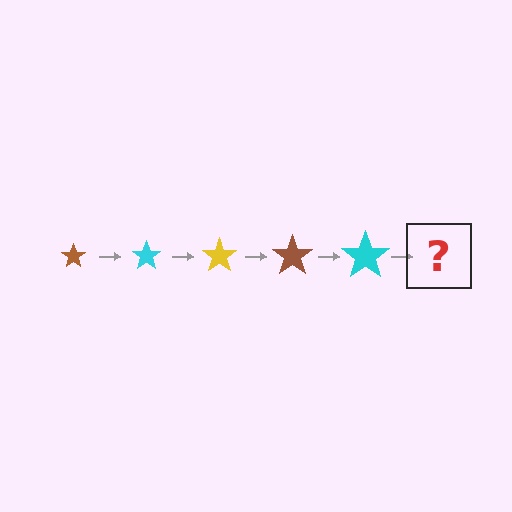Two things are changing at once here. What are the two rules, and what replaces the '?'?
The two rules are that the star grows larger each step and the color cycles through brown, cyan, and yellow. The '?' should be a yellow star, larger than the previous one.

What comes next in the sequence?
The next element should be a yellow star, larger than the previous one.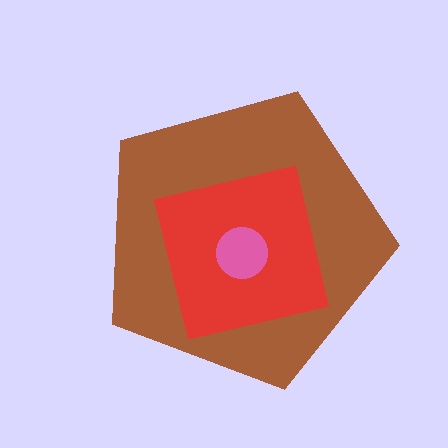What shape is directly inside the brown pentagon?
The red square.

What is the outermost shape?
The brown pentagon.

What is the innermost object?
The pink circle.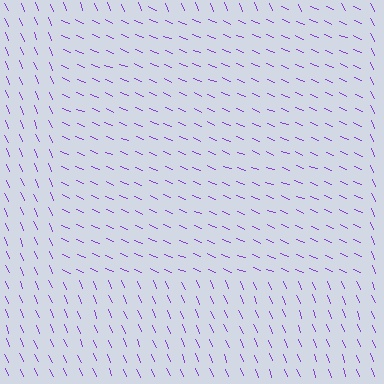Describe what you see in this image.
The image is filled with small purple line segments. A rectangle region in the image has lines oriented differently from the surrounding lines, creating a visible texture boundary.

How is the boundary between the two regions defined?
The boundary is defined purely by a change in line orientation (approximately 45 degrees difference). All lines are the same color and thickness.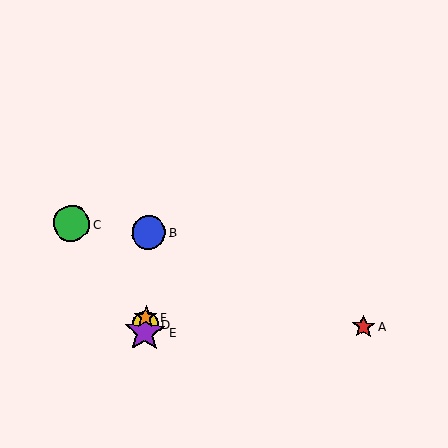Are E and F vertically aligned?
Yes, both are at x≈145.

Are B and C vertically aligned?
No, B is at x≈149 and C is at x≈72.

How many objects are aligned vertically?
4 objects (B, D, E, F) are aligned vertically.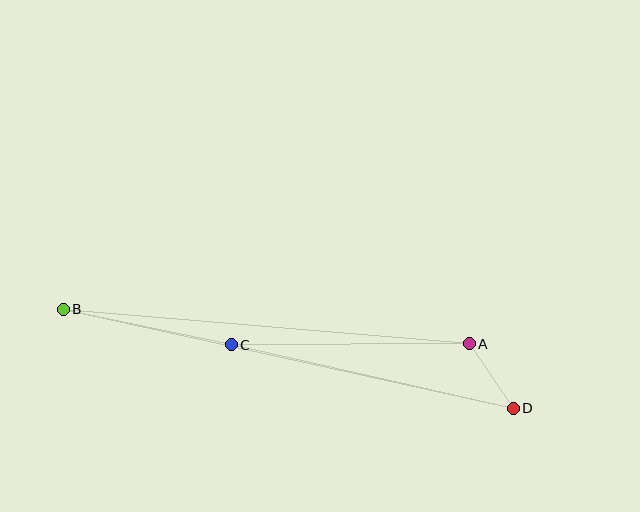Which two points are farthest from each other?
Points B and D are farthest from each other.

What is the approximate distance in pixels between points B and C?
The distance between B and C is approximately 172 pixels.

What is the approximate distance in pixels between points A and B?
The distance between A and B is approximately 407 pixels.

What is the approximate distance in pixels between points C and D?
The distance between C and D is approximately 289 pixels.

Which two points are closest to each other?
Points A and D are closest to each other.